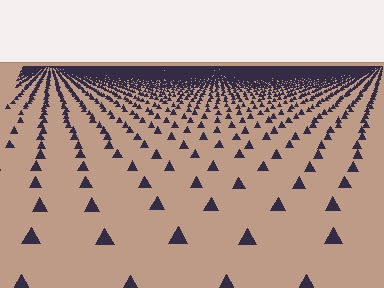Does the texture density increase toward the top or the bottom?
Density increases toward the top.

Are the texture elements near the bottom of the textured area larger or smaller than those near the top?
Larger. Near the bottom, elements are closer to the viewer and appear at a bigger on-screen size.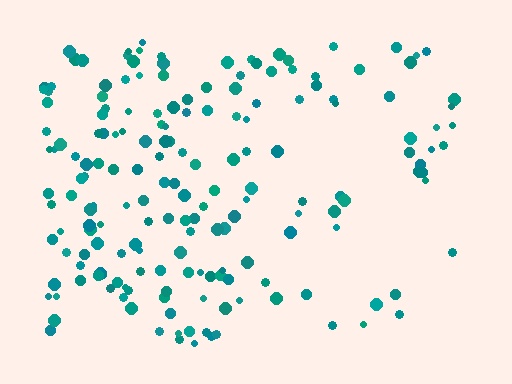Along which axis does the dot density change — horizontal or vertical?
Horizontal.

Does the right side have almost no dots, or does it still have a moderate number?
Still a moderate number, just noticeably fewer than the left.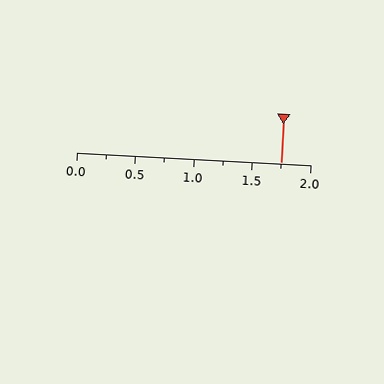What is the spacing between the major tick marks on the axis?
The major ticks are spaced 0.5 apart.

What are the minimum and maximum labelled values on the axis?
The axis runs from 0.0 to 2.0.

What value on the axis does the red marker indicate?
The marker indicates approximately 1.75.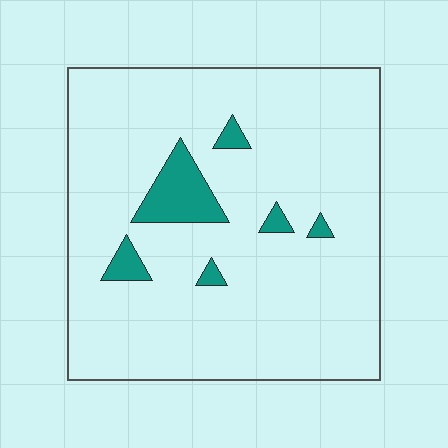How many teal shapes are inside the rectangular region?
6.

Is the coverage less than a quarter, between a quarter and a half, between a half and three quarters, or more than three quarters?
Less than a quarter.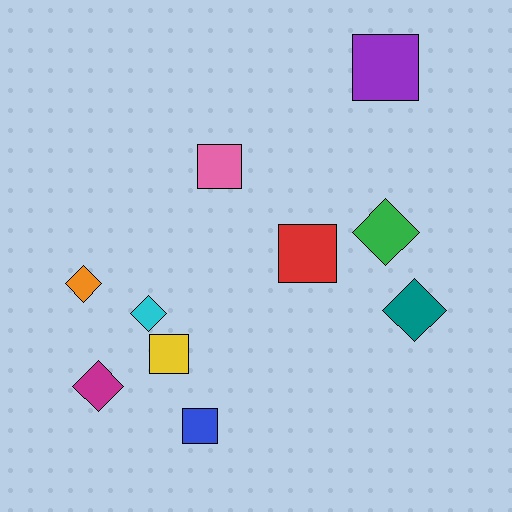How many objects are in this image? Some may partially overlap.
There are 10 objects.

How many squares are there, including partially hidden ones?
There are 5 squares.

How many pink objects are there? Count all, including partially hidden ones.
There is 1 pink object.